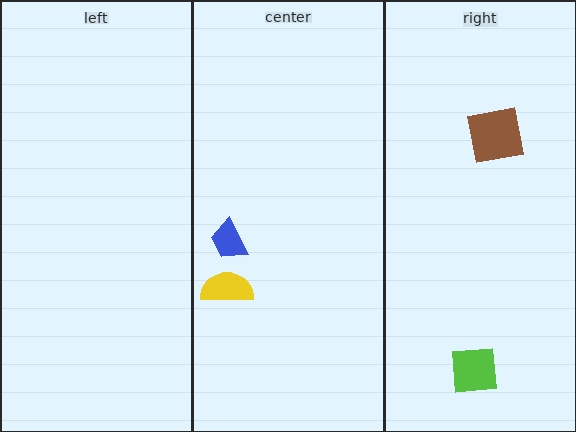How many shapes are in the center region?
2.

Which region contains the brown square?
The right region.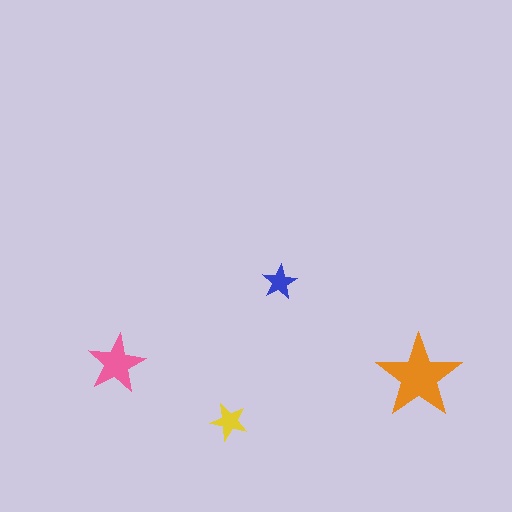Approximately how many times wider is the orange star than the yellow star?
About 2.5 times wider.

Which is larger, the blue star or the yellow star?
The yellow one.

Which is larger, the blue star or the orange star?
The orange one.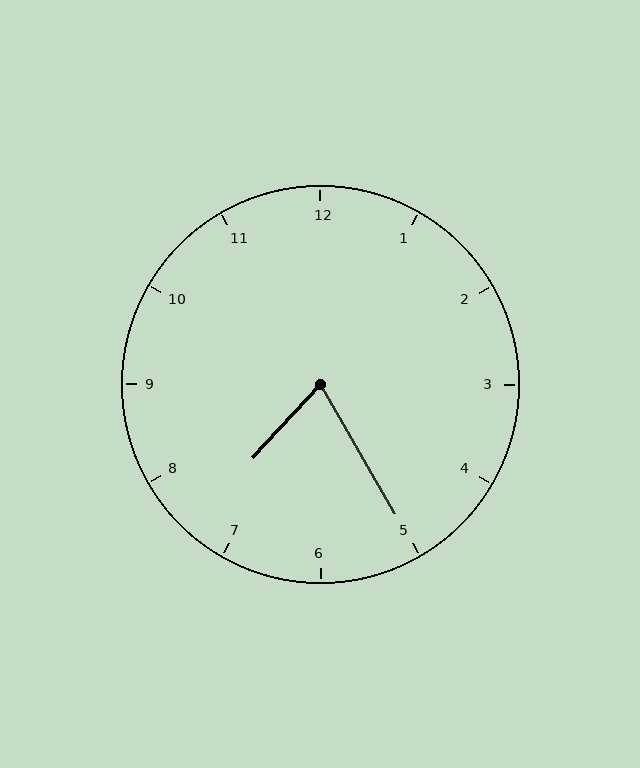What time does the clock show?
7:25.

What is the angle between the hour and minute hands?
Approximately 72 degrees.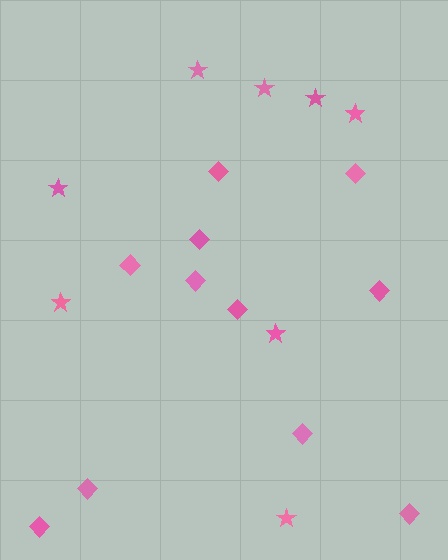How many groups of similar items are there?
There are 2 groups: one group of stars (8) and one group of diamonds (11).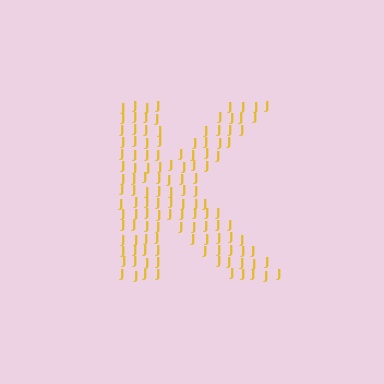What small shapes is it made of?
It is made of small letter J's.